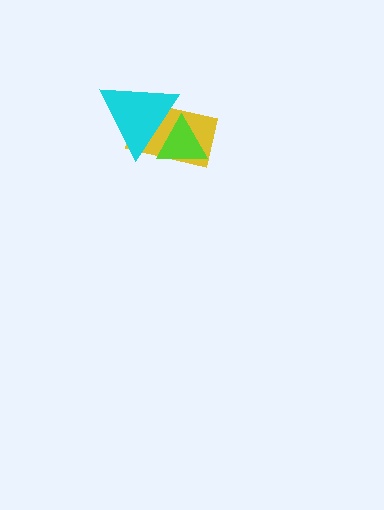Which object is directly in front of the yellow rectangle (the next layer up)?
The cyan triangle is directly in front of the yellow rectangle.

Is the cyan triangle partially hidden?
Yes, it is partially covered by another shape.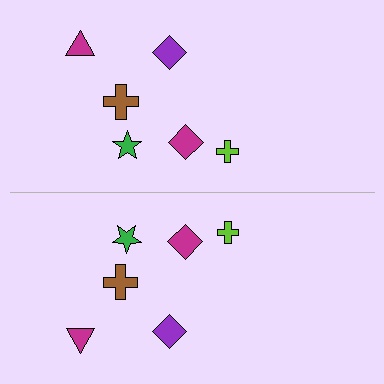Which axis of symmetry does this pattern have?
The pattern has a horizontal axis of symmetry running through the center of the image.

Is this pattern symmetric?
Yes, this pattern has bilateral (reflection) symmetry.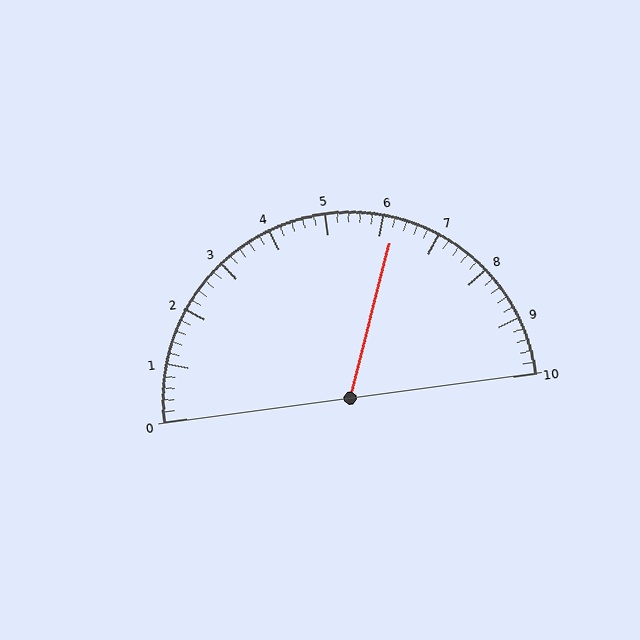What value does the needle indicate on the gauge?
The needle indicates approximately 6.2.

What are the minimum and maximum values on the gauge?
The gauge ranges from 0 to 10.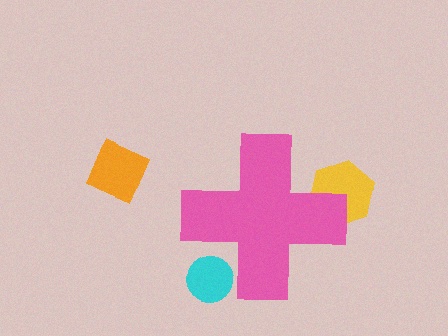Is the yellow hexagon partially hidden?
Yes, the yellow hexagon is partially hidden behind the pink cross.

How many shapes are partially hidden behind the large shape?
2 shapes are partially hidden.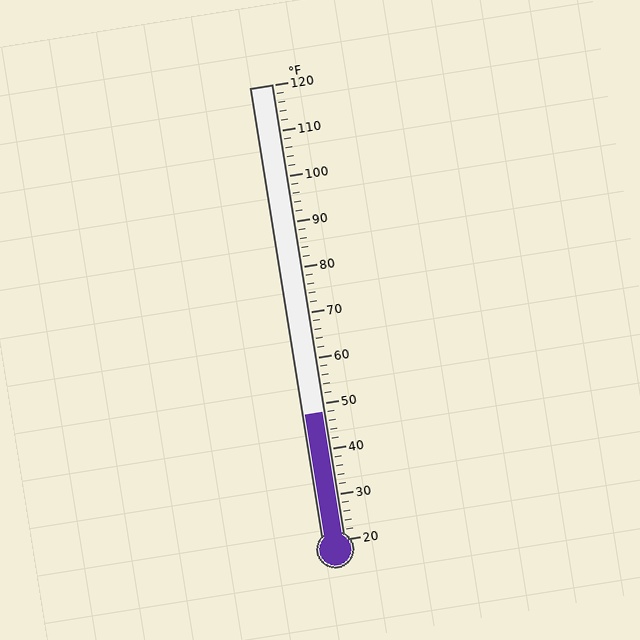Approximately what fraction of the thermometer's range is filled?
The thermometer is filled to approximately 30% of its range.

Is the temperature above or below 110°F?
The temperature is below 110°F.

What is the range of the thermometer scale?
The thermometer scale ranges from 20°F to 120°F.